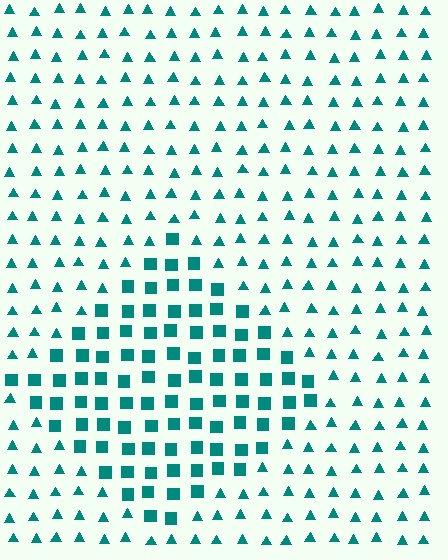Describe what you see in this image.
The image is filled with small teal elements arranged in a uniform grid. A diamond-shaped region contains squares, while the surrounding area contains triangles. The boundary is defined purely by the change in element shape.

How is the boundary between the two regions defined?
The boundary is defined by a change in element shape: squares inside vs. triangles outside. All elements share the same color and spacing.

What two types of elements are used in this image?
The image uses squares inside the diamond region and triangles outside it.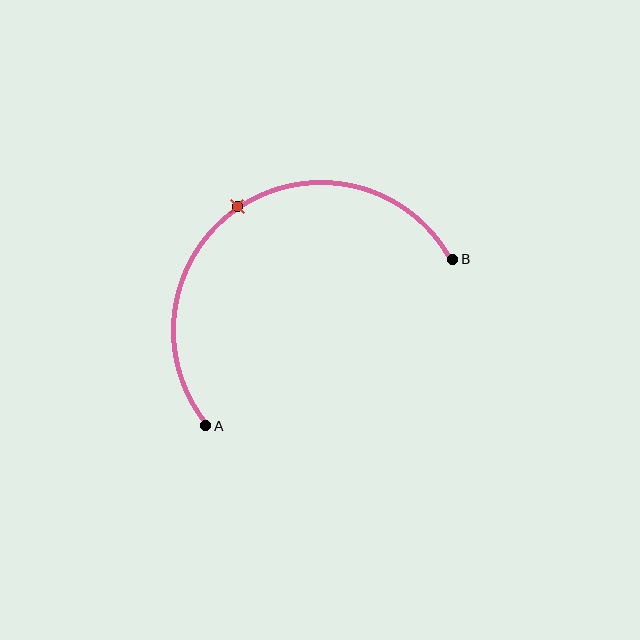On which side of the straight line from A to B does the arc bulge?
The arc bulges above and to the left of the straight line connecting A and B.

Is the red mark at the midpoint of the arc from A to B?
Yes. The red mark lies on the arc at equal arc-length from both A and B — it is the arc midpoint.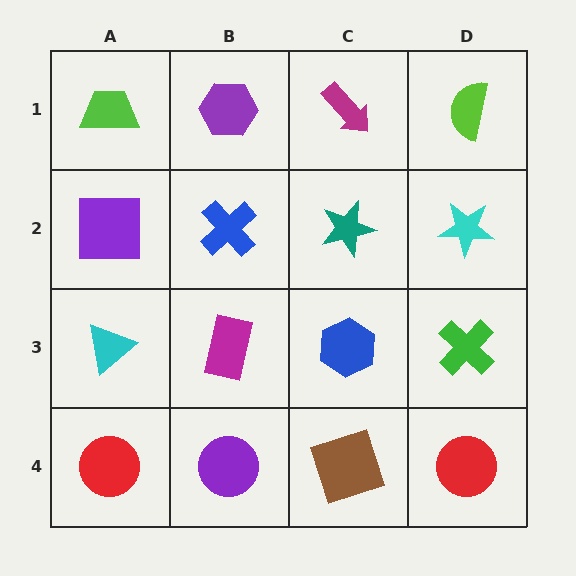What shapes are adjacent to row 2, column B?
A purple hexagon (row 1, column B), a magenta rectangle (row 3, column B), a purple square (row 2, column A), a teal star (row 2, column C).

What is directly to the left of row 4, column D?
A brown square.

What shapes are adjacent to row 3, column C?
A teal star (row 2, column C), a brown square (row 4, column C), a magenta rectangle (row 3, column B), a green cross (row 3, column D).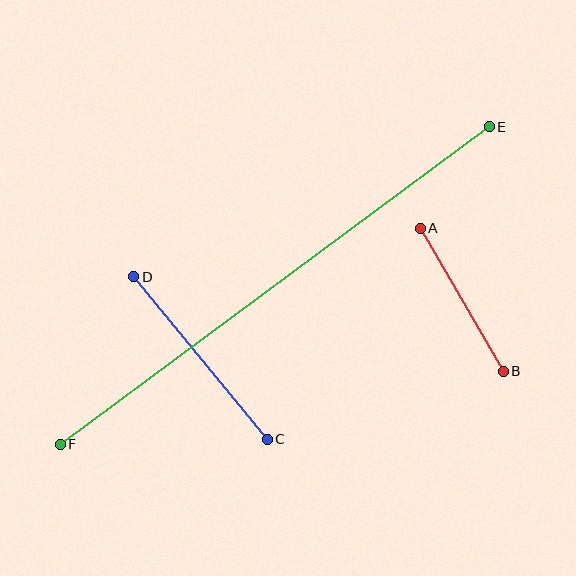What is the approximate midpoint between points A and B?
The midpoint is at approximately (462, 300) pixels.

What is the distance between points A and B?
The distance is approximately 165 pixels.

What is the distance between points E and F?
The distance is approximately 534 pixels.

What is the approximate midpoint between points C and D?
The midpoint is at approximately (201, 358) pixels.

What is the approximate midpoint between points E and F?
The midpoint is at approximately (275, 285) pixels.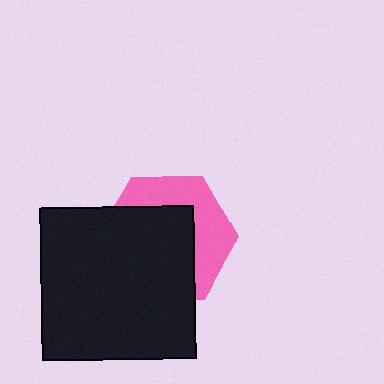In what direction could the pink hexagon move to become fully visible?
The pink hexagon could move toward the upper-right. That would shift it out from behind the black square entirely.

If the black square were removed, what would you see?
You would see the complete pink hexagon.